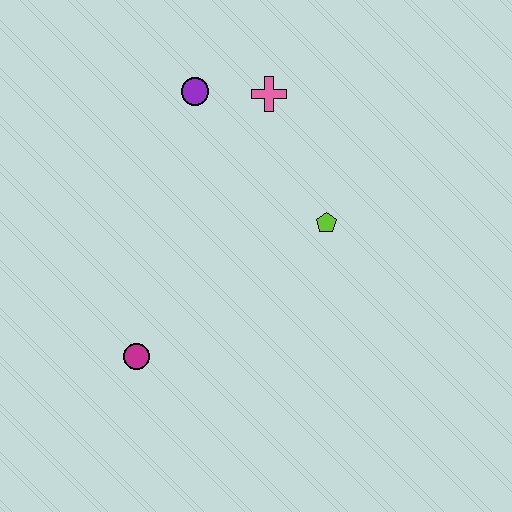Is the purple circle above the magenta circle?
Yes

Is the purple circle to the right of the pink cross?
No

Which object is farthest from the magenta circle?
The pink cross is farthest from the magenta circle.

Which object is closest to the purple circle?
The pink cross is closest to the purple circle.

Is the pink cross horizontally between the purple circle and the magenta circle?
No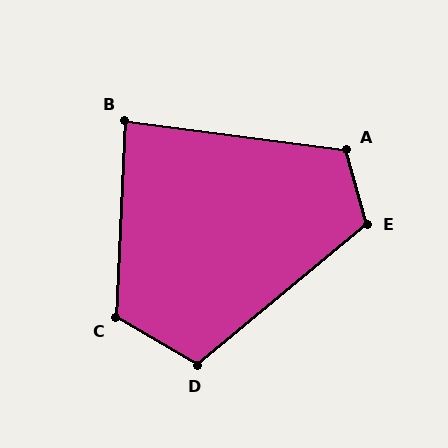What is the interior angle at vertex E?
Approximately 114 degrees (obtuse).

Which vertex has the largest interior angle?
C, at approximately 117 degrees.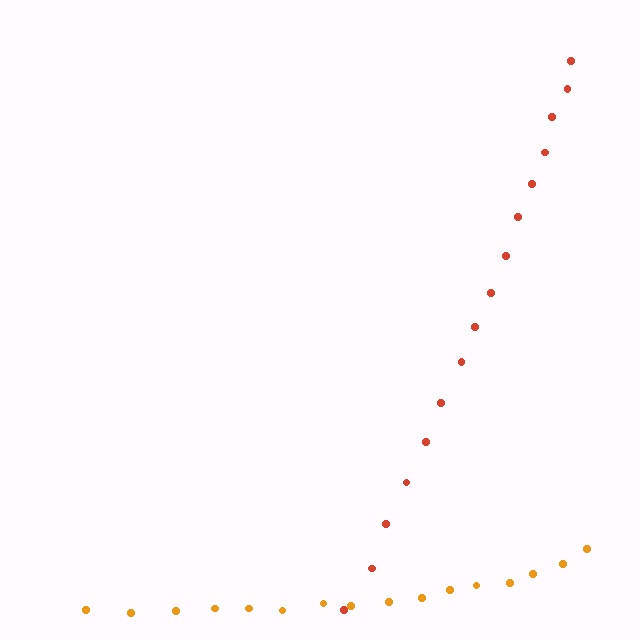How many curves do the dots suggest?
There are 2 distinct paths.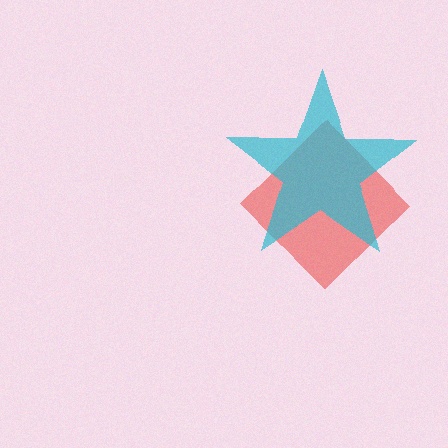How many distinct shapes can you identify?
There are 2 distinct shapes: a red diamond, a cyan star.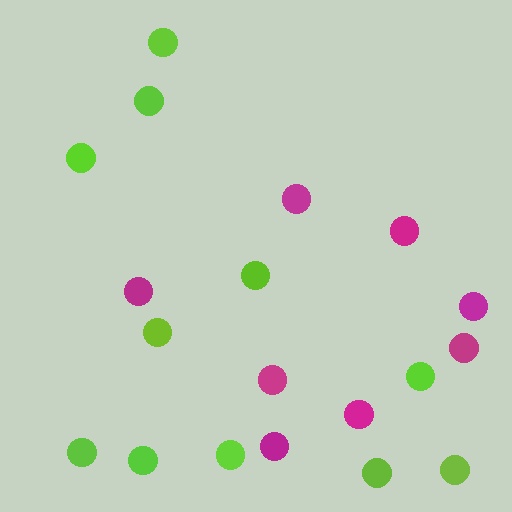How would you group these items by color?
There are 2 groups: one group of magenta circles (8) and one group of lime circles (11).